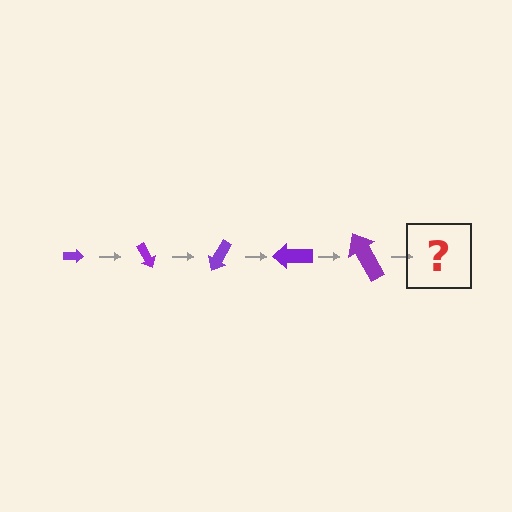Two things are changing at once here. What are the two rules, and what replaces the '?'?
The two rules are that the arrow grows larger each step and it rotates 60 degrees each step. The '?' should be an arrow, larger than the previous one and rotated 300 degrees from the start.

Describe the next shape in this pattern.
It should be an arrow, larger than the previous one and rotated 300 degrees from the start.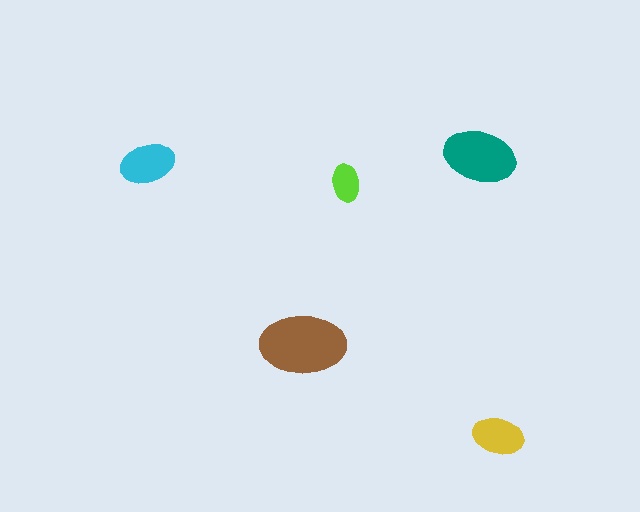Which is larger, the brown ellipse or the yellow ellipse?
The brown one.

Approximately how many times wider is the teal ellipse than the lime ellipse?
About 2 times wider.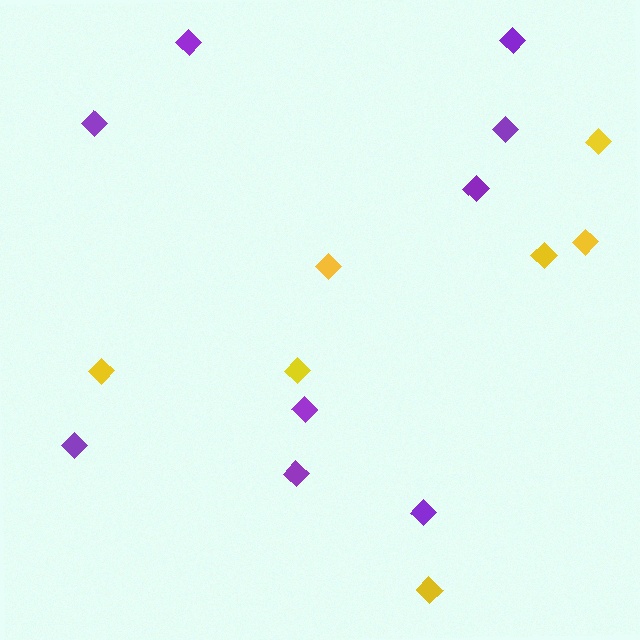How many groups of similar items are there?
There are 2 groups: one group of yellow diamonds (7) and one group of purple diamonds (9).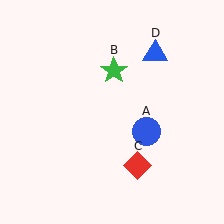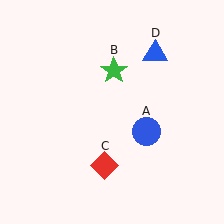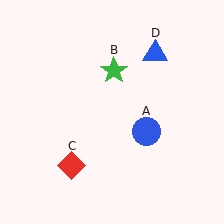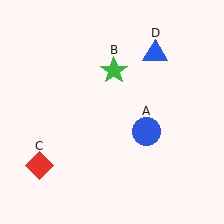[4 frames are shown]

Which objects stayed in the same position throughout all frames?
Blue circle (object A) and green star (object B) and blue triangle (object D) remained stationary.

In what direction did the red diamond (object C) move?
The red diamond (object C) moved left.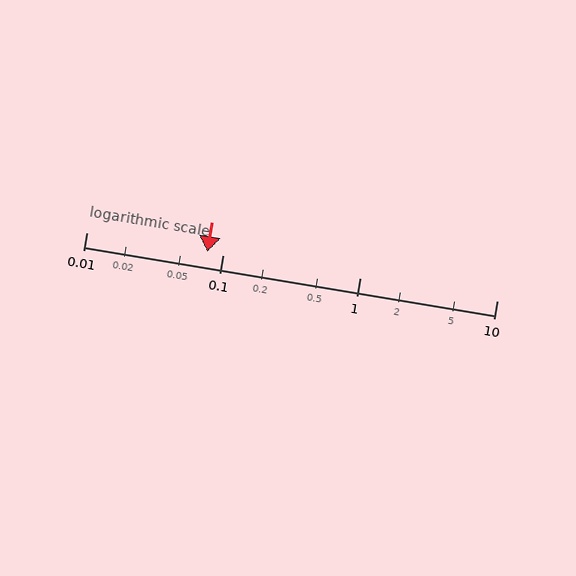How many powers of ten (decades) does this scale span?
The scale spans 3 decades, from 0.01 to 10.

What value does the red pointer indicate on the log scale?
The pointer indicates approximately 0.077.